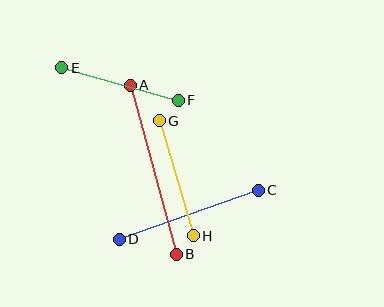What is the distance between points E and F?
The distance is approximately 121 pixels.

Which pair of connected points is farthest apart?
Points A and B are farthest apart.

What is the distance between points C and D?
The distance is approximately 148 pixels.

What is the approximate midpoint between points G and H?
The midpoint is at approximately (176, 178) pixels.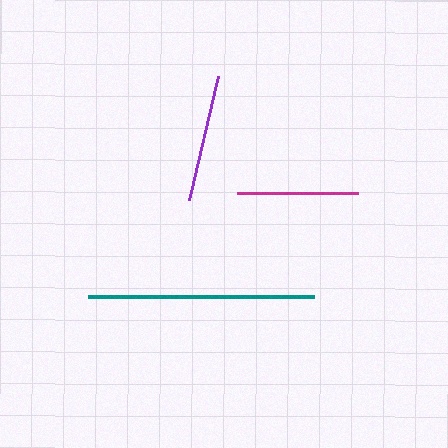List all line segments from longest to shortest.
From longest to shortest: teal, purple, magenta.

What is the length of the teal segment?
The teal segment is approximately 225 pixels long.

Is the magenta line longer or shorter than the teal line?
The teal line is longer than the magenta line.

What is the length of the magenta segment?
The magenta segment is approximately 121 pixels long.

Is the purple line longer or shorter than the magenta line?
The purple line is longer than the magenta line.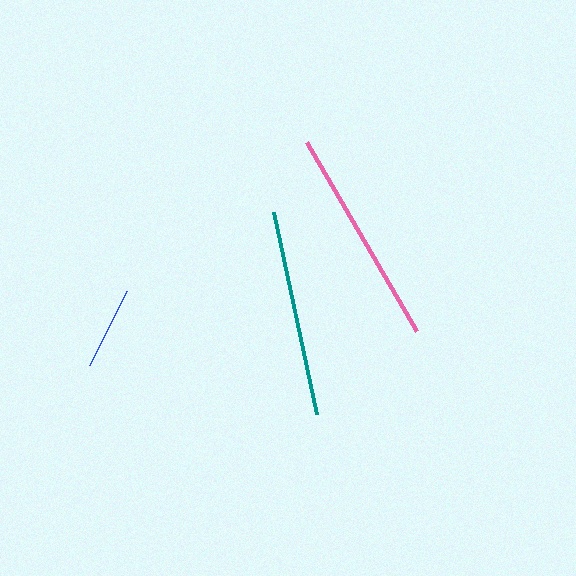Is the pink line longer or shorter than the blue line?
The pink line is longer than the blue line.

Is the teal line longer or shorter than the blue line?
The teal line is longer than the blue line.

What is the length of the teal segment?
The teal segment is approximately 207 pixels long.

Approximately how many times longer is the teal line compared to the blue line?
The teal line is approximately 2.5 times the length of the blue line.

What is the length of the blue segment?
The blue segment is approximately 82 pixels long.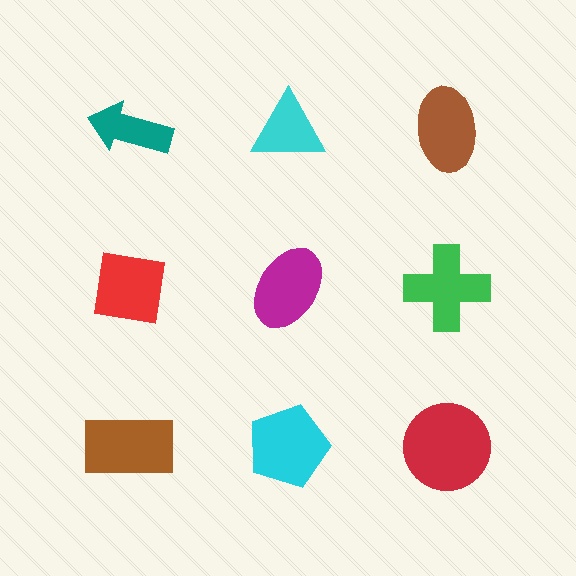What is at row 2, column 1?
A red square.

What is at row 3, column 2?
A cyan pentagon.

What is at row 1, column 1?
A teal arrow.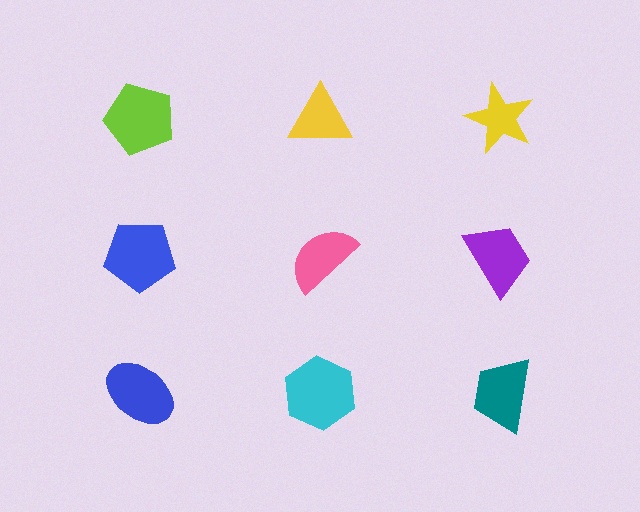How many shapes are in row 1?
3 shapes.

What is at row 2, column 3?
A purple trapezoid.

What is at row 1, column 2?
A yellow triangle.